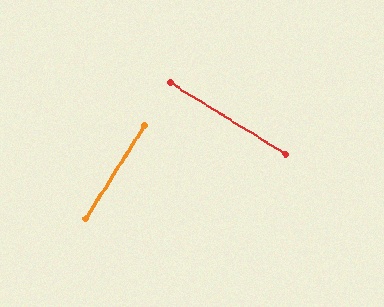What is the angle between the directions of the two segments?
Approximately 89 degrees.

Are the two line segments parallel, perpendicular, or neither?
Perpendicular — they meet at approximately 89°.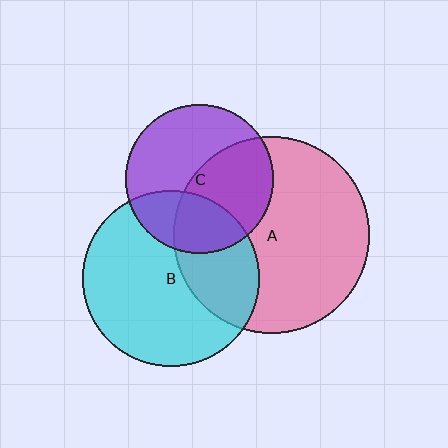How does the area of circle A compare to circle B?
Approximately 1.2 times.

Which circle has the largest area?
Circle A (pink).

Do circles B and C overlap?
Yes.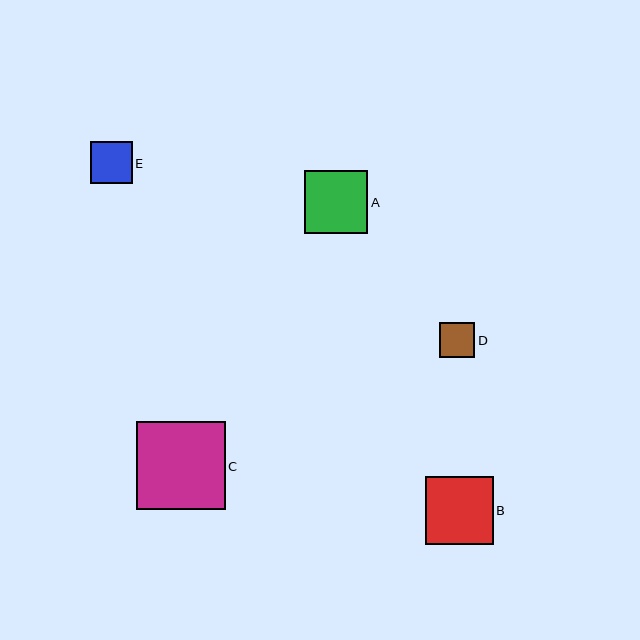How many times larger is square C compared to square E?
Square C is approximately 2.1 times the size of square E.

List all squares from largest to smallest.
From largest to smallest: C, B, A, E, D.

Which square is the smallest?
Square D is the smallest with a size of approximately 35 pixels.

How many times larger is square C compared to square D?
Square C is approximately 2.5 times the size of square D.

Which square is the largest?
Square C is the largest with a size of approximately 88 pixels.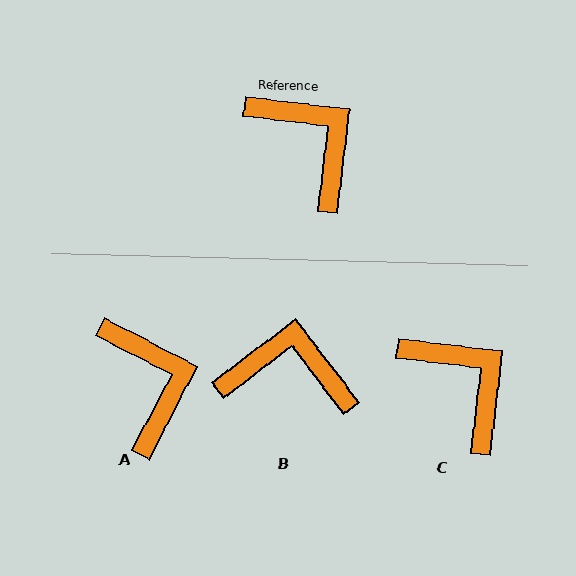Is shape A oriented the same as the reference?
No, it is off by about 21 degrees.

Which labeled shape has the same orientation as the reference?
C.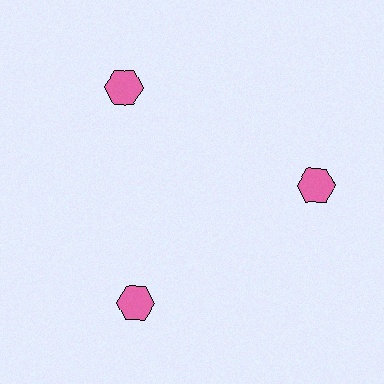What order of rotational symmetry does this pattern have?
This pattern has 3-fold rotational symmetry.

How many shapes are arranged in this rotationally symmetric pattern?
There are 3 shapes, arranged in 3 groups of 1.